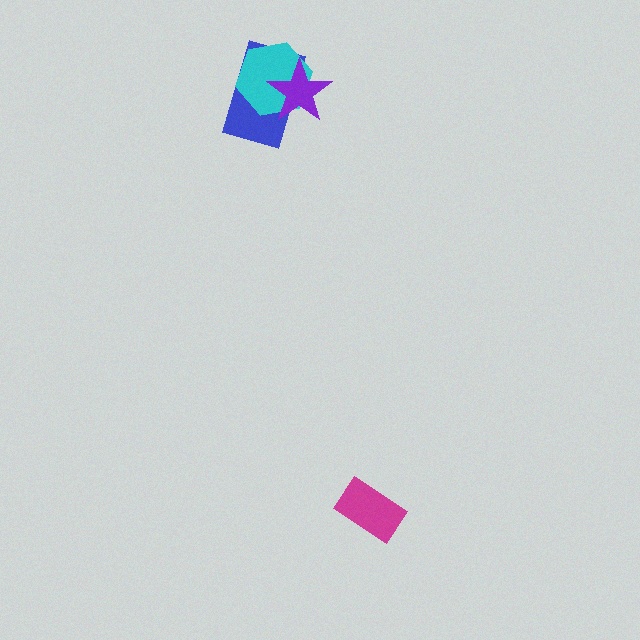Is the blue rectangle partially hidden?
Yes, it is partially covered by another shape.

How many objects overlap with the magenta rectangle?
0 objects overlap with the magenta rectangle.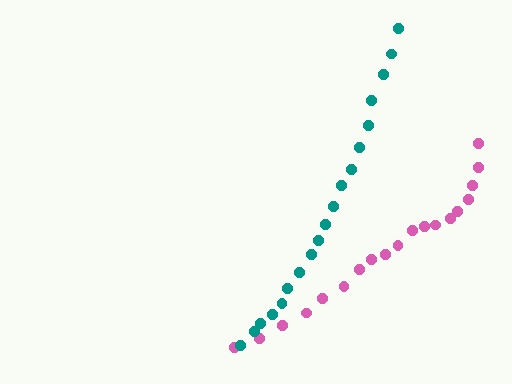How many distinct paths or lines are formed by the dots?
There are 2 distinct paths.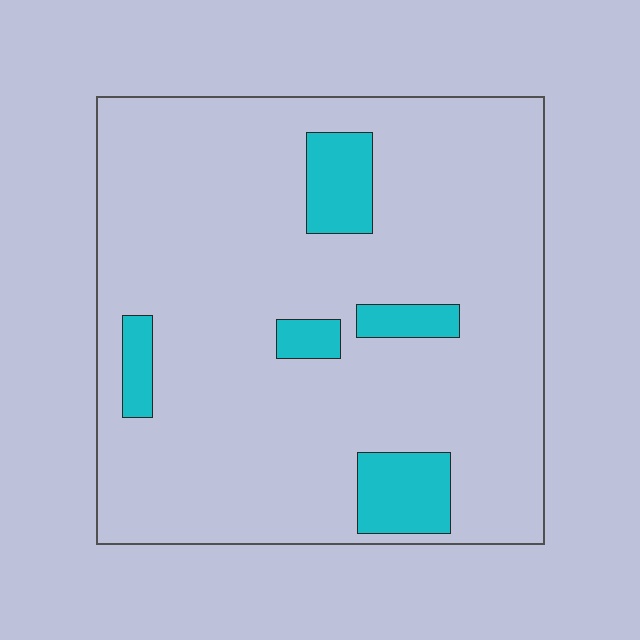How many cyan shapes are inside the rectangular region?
5.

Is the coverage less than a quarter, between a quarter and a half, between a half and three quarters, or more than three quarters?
Less than a quarter.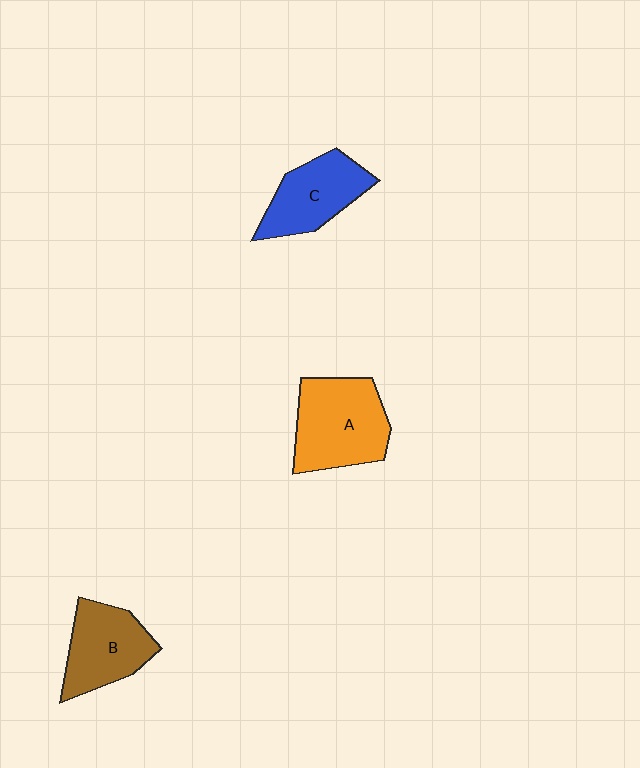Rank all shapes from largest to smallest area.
From largest to smallest: A (orange), B (brown), C (blue).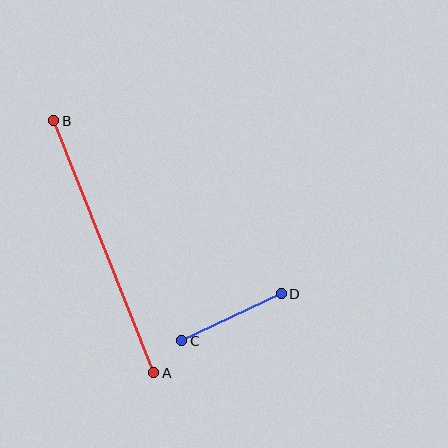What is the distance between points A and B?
The distance is approximately 271 pixels.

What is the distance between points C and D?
The distance is approximately 110 pixels.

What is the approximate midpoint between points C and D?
The midpoint is at approximately (231, 317) pixels.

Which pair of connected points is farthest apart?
Points A and B are farthest apart.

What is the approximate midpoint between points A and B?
The midpoint is at approximately (104, 247) pixels.